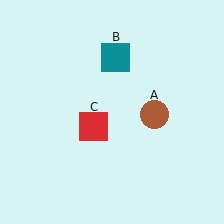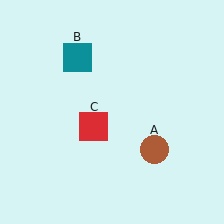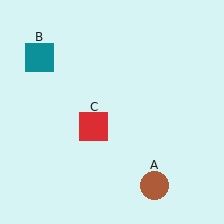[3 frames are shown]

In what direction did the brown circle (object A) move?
The brown circle (object A) moved down.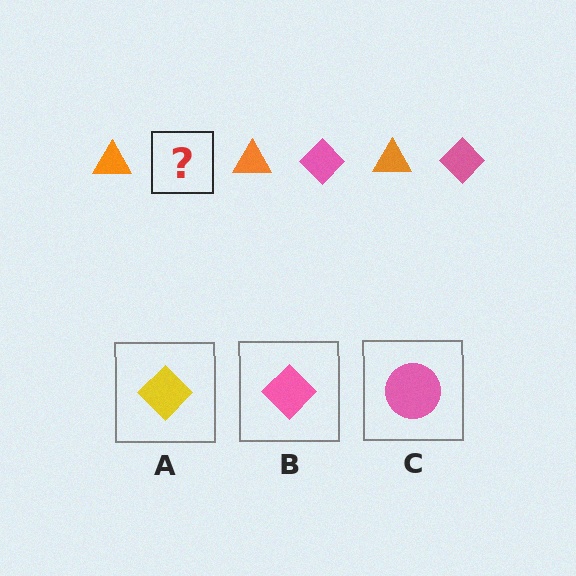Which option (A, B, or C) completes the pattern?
B.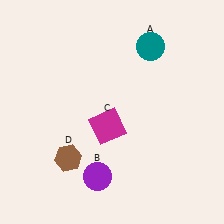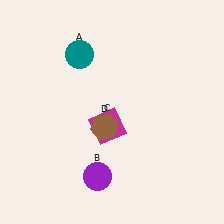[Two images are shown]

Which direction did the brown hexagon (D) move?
The brown hexagon (D) moved right.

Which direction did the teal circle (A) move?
The teal circle (A) moved left.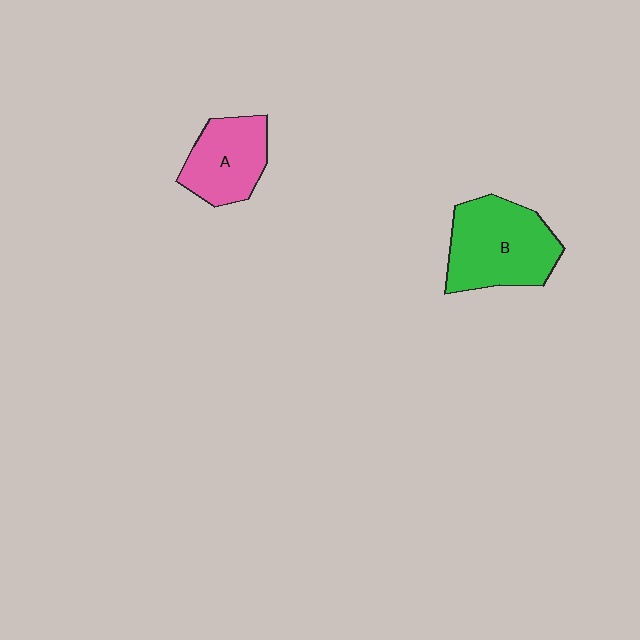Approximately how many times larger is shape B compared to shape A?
Approximately 1.4 times.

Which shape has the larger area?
Shape B (green).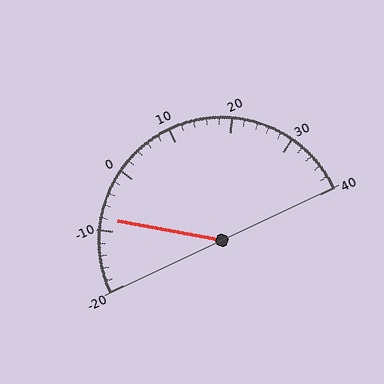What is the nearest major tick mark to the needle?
The nearest major tick mark is -10.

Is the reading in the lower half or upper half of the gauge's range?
The reading is in the lower half of the range (-20 to 40).